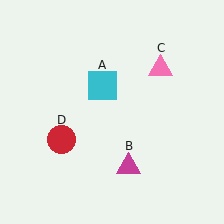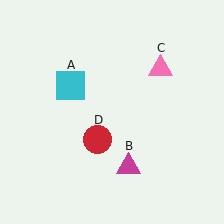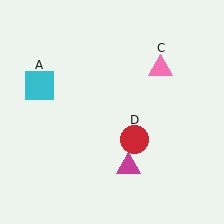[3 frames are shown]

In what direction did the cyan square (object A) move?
The cyan square (object A) moved left.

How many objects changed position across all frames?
2 objects changed position: cyan square (object A), red circle (object D).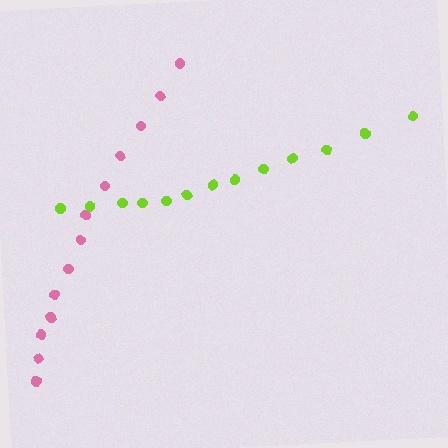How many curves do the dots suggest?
There are 2 distinct paths.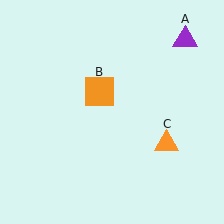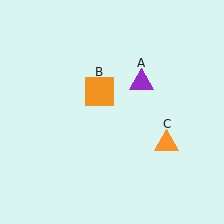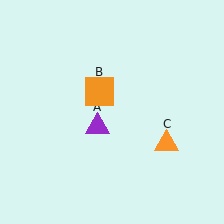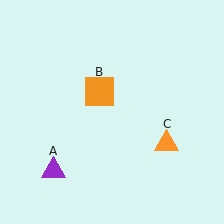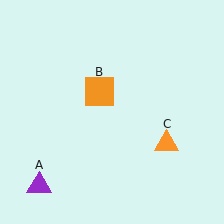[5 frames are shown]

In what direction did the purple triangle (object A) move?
The purple triangle (object A) moved down and to the left.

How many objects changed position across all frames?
1 object changed position: purple triangle (object A).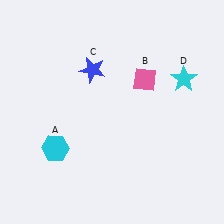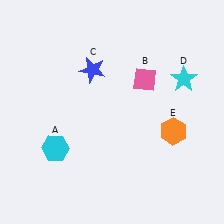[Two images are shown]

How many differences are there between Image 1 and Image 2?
There is 1 difference between the two images.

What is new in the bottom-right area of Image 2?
An orange hexagon (E) was added in the bottom-right area of Image 2.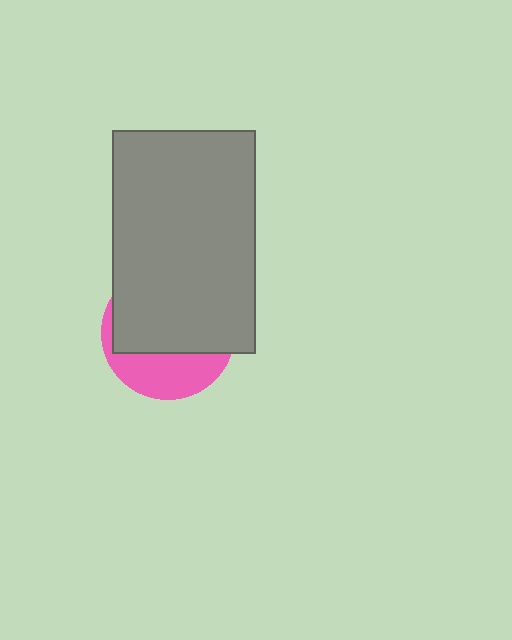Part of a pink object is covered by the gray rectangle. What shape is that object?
It is a circle.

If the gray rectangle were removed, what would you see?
You would see the complete pink circle.